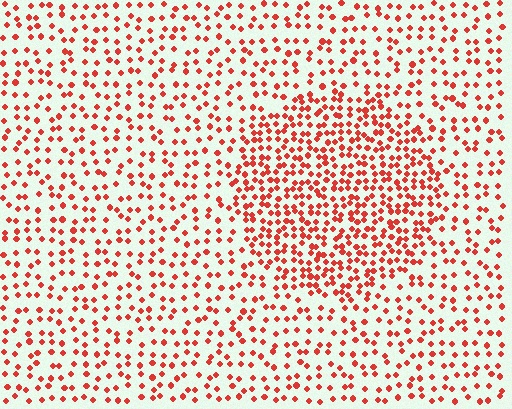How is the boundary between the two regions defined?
The boundary is defined by a change in element density (approximately 2.0x ratio). All elements are the same color, size, and shape.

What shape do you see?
I see a circle.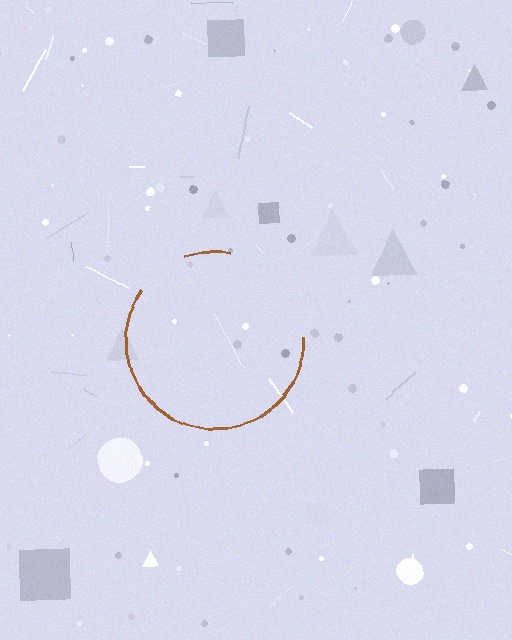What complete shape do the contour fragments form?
The contour fragments form a circle.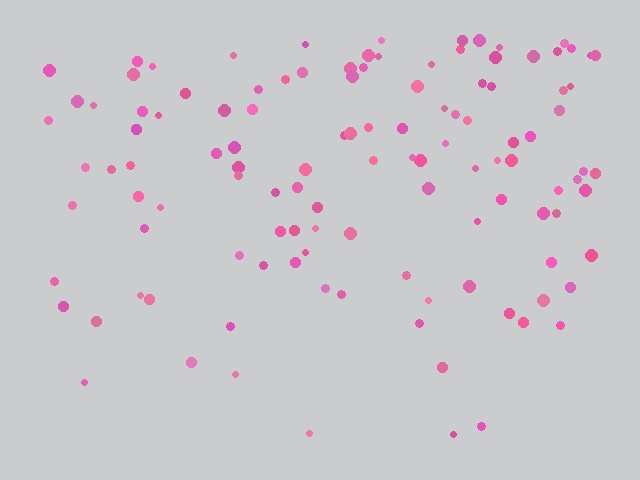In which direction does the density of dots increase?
From bottom to top, with the top side densest.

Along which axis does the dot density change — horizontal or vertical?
Vertical.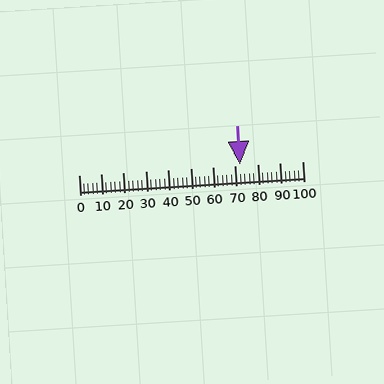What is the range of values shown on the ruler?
The ruler shows values from 0 to 100.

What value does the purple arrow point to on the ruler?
The purple arrow points to approximately 72.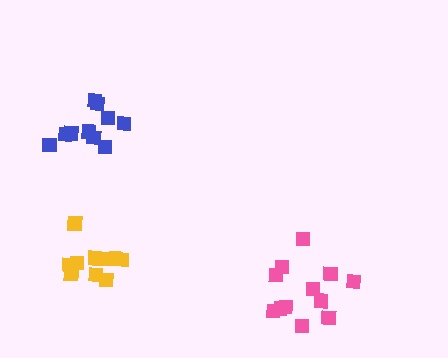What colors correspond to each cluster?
The clusters are colored: pink, blue, yellow.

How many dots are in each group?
Group 1: 12 dots, Group 2: 10 dots, Group 3: 10 dots (32 total).